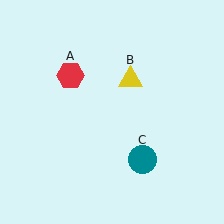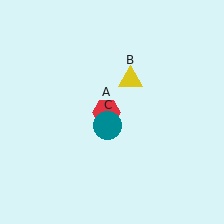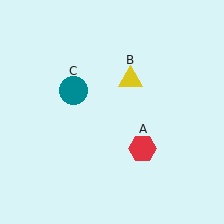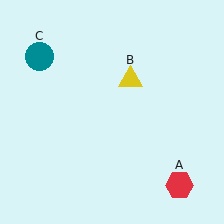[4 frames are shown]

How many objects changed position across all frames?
2 objects changed position: red hexagon (object A), teal circle (object C).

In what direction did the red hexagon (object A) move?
The red hexagon (object A) moved down and to the right.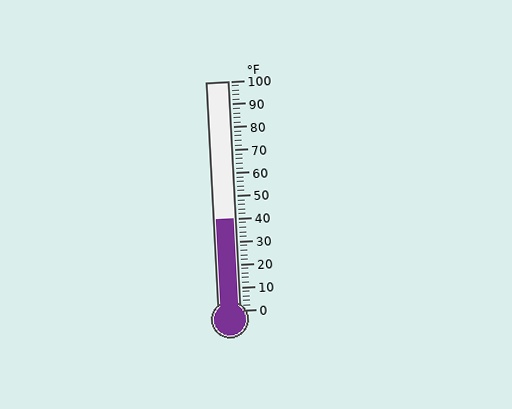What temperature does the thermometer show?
The thermometer shows approximately 40°F.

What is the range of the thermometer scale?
The thermometer scale ranges from 0°F to 100°F.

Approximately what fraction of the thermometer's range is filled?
The thermometer is filled to approximately 40% of its range.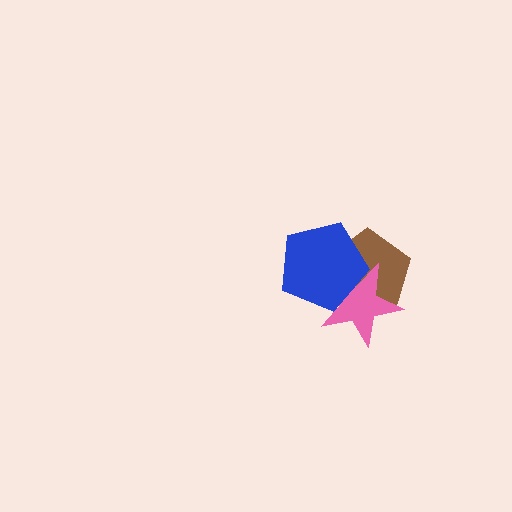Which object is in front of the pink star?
The blue pentagon is in front of the pink star.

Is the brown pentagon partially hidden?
Yes, it is partially covered by another shape.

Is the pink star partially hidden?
Yes, it is partially covered by another shape.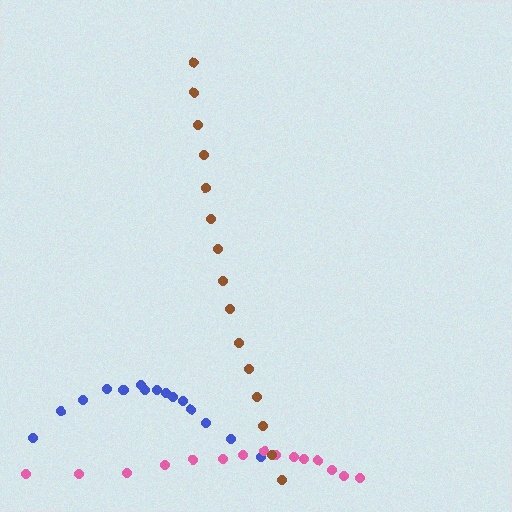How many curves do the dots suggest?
There are 3 distinct paths.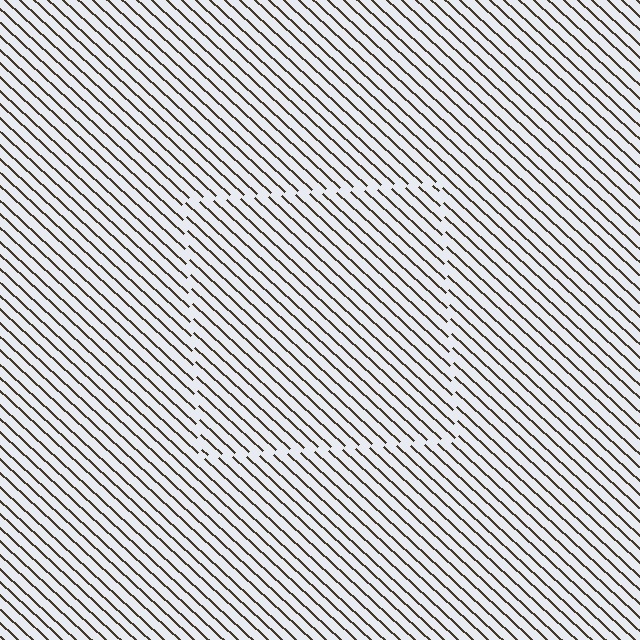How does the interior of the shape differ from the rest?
The interior of the shape contains the same grating, shifted by half a period — the contour is defined by the phase discontinuity where line-ends from the inner and outer gratings abut.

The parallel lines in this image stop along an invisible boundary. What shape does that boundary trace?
An illusory square. The interior of the shape contains the same grating, shifted by half a period — the contour is defined by the phase discontinuity where line-ends from the inner and outer gratings abut.